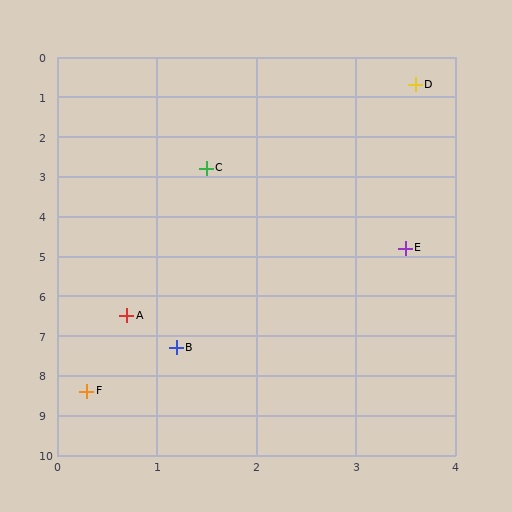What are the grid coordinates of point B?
Point B is at approximately (1.2, 7.3).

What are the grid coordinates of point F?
Point F is at approximately (0.3, 8.4).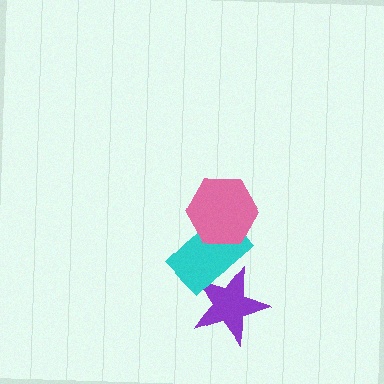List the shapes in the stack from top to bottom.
From top to bottom: the pink hexagon, the cyan rectangle, the purple star.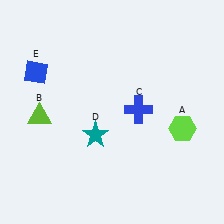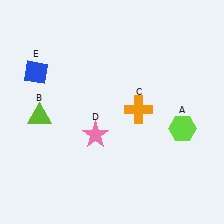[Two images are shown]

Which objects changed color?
C changed from blue to orange. D changed from teal to pink.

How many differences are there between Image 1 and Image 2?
There are 2 differences between the two images.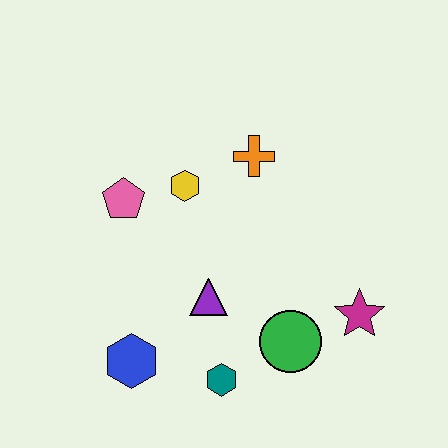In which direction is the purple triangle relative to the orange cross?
The purple triangle is below the orange cross.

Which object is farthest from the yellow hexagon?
The magenta star is farthest from the yellow hexagon.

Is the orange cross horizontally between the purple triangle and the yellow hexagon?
No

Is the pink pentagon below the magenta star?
No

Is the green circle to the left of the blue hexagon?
No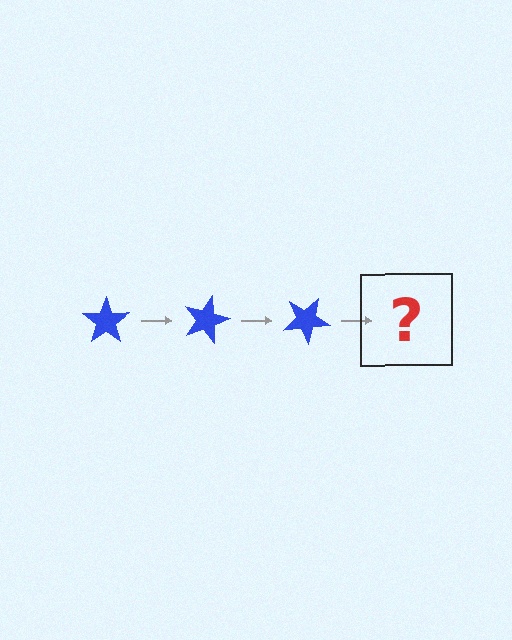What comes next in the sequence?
The next element should be a blue star rotated 45 degrees.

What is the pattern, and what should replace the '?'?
The pattern is that the star rotates 15 degrees each step. The '?' should be a blue star rotated 45 degrees.